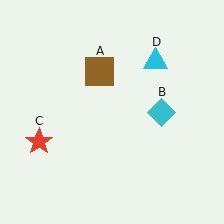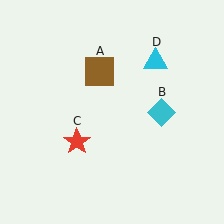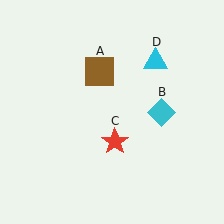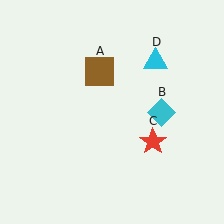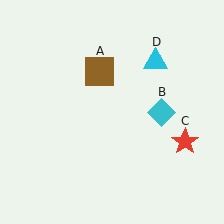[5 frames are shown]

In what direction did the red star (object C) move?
The red star (object C) moved right.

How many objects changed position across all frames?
1 object changed position: red star (object C).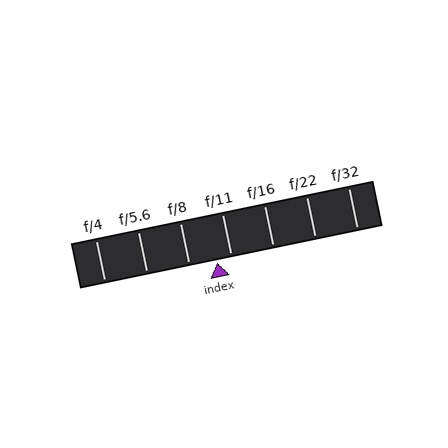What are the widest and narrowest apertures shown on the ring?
The widest aperture shown is f/4 and the narrowest is f/32.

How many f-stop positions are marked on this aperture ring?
There are 7 f-stop positions marked.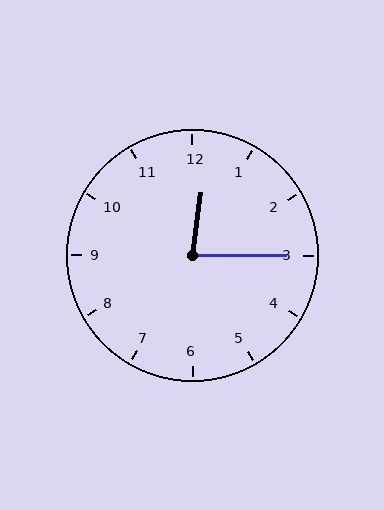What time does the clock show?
12:15.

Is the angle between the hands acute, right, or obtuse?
It is acute.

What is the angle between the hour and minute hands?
Approximately 82 degrees.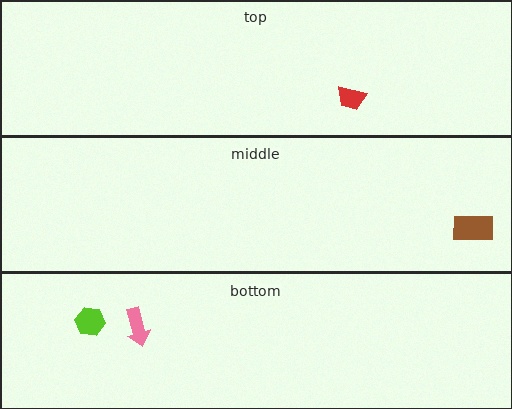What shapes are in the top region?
The red trapezoid.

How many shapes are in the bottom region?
2.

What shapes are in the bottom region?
The pink arrow, the lime hexagon.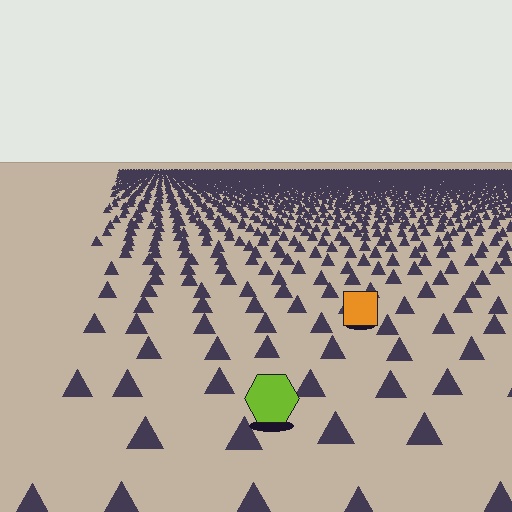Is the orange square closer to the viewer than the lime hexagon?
No. The lime hexagon is closer — you can tell from the texture gradient: the ground texture is coarser near it.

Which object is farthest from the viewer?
The orange square is farthest from the viewer. It appears smaller and the ground texture around it is denser.